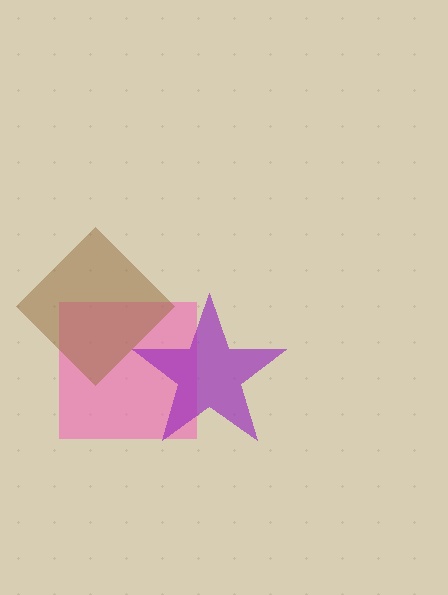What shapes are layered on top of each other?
The layered shapes are: a pink square, a brown diamond, a purple star.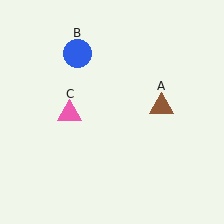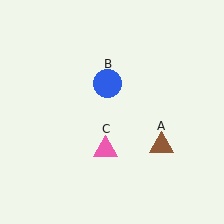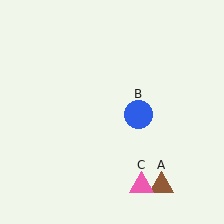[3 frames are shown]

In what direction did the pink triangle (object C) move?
The pink triangle (object C) moved down and to the right.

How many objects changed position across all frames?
3 objects changed position: brown triangle (object A), blue circle (object B), pink triangle (object C).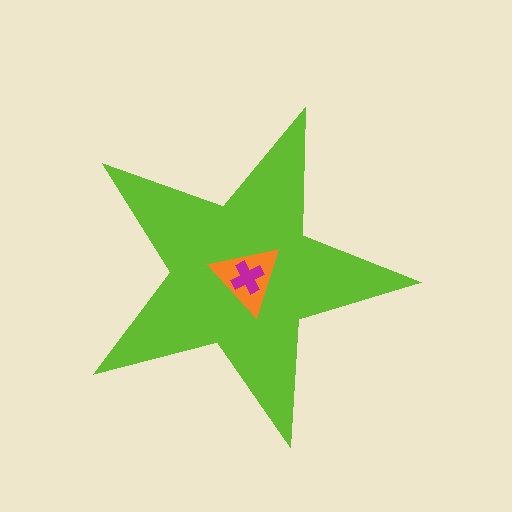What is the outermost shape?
The lime star.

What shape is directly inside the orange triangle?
The magenta cross.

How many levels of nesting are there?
3.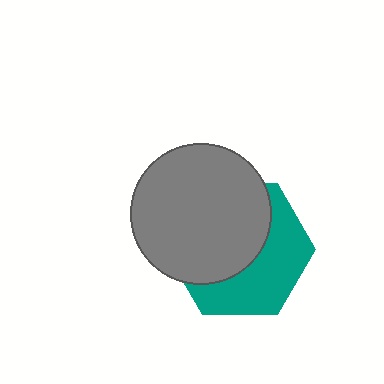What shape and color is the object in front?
The object in front is a gray circle.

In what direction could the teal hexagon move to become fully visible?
The teal hexagon could move toward the lower-right. That would shift it out from behind the gray circle entirely.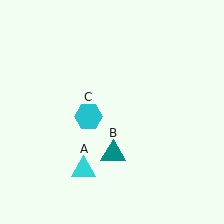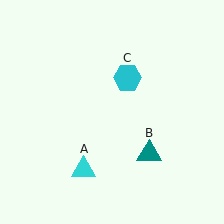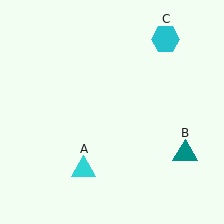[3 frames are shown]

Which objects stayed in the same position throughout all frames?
Cyan triangle (object A) remained stationary.